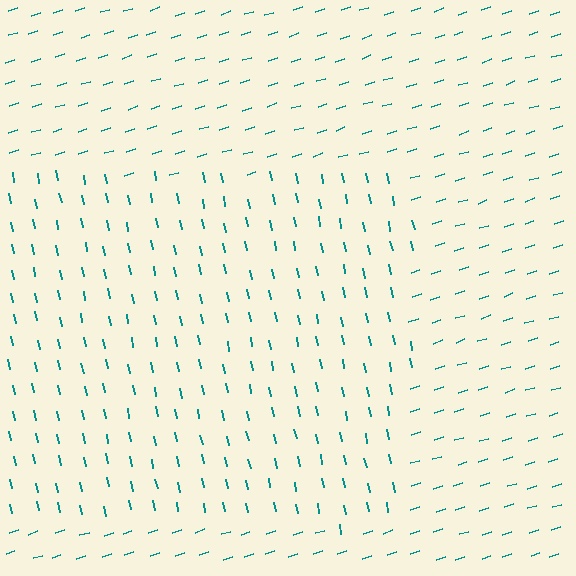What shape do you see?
I see a rectangle.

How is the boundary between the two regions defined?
The boundary is defined purely by a change in line orientation (approximately 83 degrees difference). All lines are the same color and thickness.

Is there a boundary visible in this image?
Yes, there is a texture boundary formed by a change in line orientation.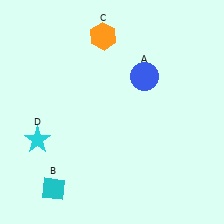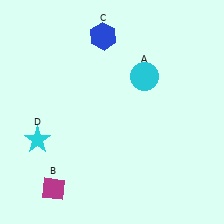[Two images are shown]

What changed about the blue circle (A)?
In Image 1, A is blue. In Image 2, it changed to cyan.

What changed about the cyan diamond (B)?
In Image 1, B is cyan. In Image 2, it changed to magenta.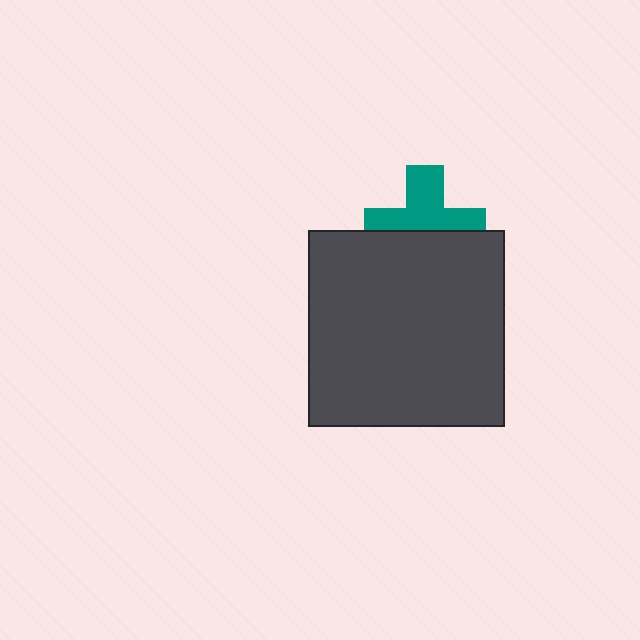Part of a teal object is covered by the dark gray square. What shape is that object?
It is a cross.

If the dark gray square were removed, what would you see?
You would see the complete teal cross.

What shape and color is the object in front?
The object in front is a dark gray square.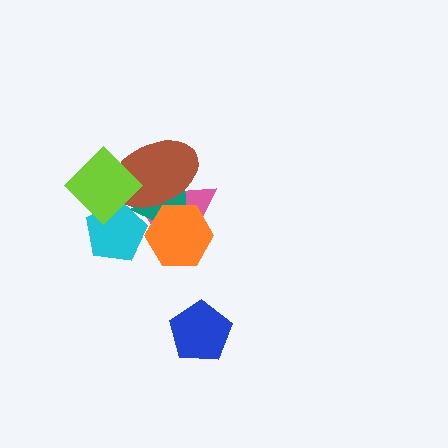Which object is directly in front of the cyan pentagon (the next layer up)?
The teal triangle is directly in front of the cyan pentagon.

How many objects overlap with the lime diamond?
4 objects overlap with the lime diamond.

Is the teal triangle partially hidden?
Yes, it is partially covered by another shape.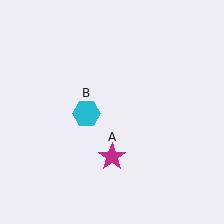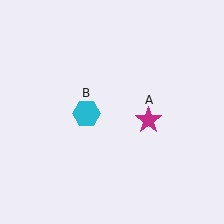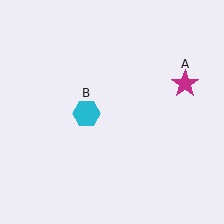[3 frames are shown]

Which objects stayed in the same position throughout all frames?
Cyan hexagon (object B) remained stationary.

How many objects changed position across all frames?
1 object changed position: magenta star (object A).